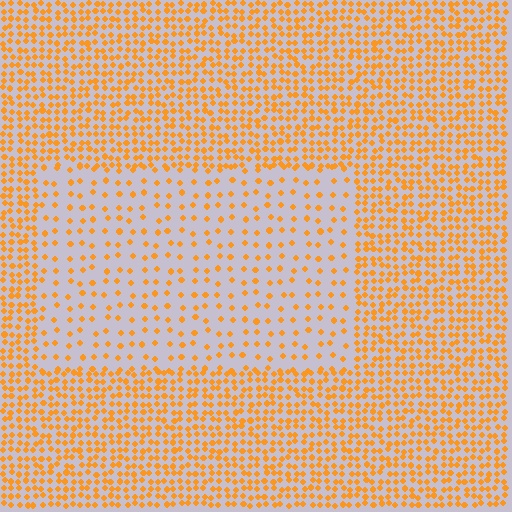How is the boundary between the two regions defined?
The boundary is defined by a change in element density (approximately 2.6x ratio). All elements are the same color, size, and shape.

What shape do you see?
I see a rectangle.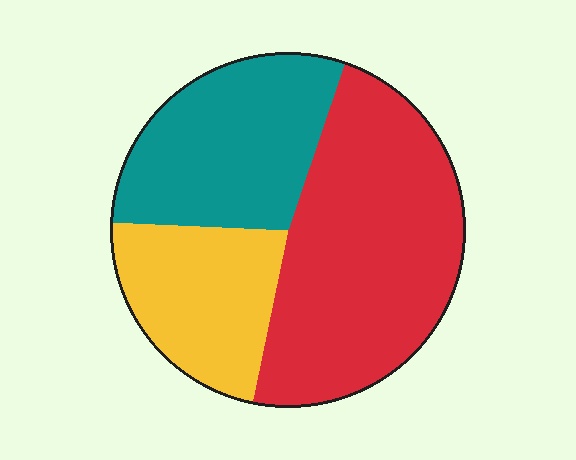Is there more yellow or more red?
Red.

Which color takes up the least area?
Yellow, at roughly 20%.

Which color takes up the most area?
Red, at roughly 50%.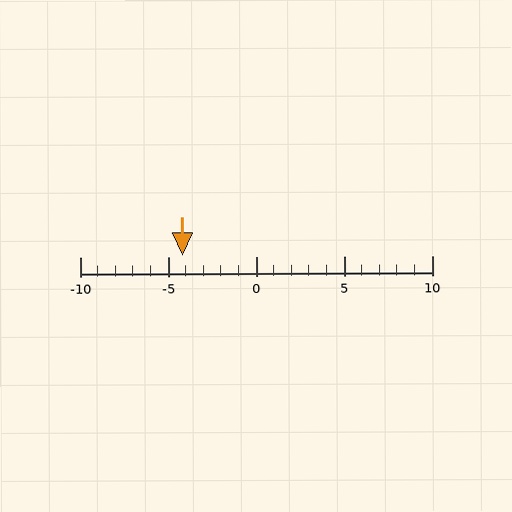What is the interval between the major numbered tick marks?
The major tick marks are spaced 5 units apart.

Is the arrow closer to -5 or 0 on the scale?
The arrow is closer to -5.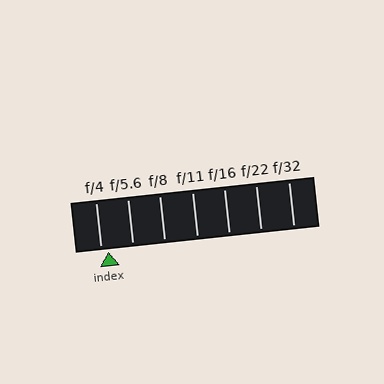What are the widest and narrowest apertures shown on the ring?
The widest aperture shown is f/4 and the narrowest is f/32.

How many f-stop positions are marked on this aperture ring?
There are 7 f-stop positions marked.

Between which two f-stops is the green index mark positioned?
The index mark is between f/4 and f/5.6.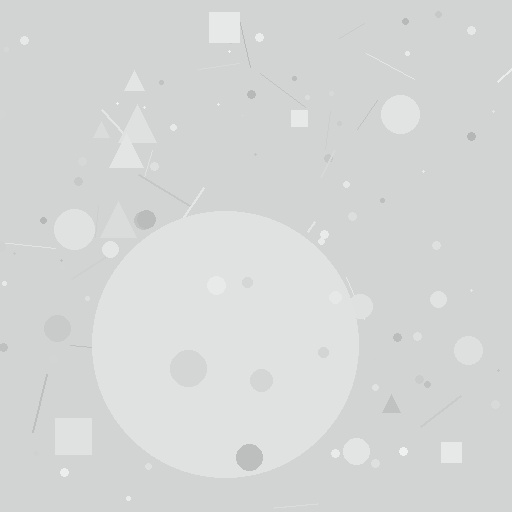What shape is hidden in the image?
A circle is hidden in the image.